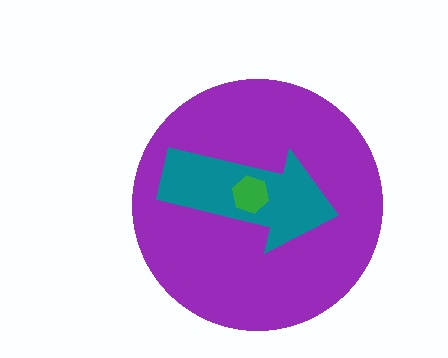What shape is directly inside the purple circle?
The teal arrow.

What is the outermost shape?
The purple circle.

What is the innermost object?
The green hexagon.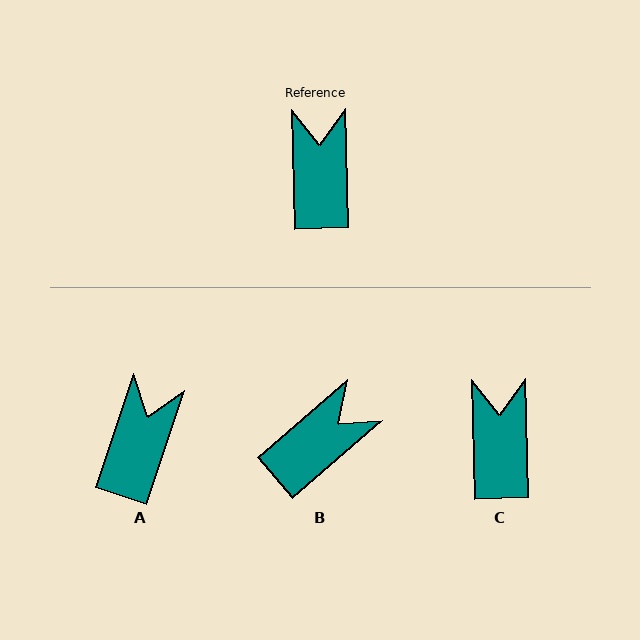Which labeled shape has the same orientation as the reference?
C.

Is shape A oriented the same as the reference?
No, it is off by about 20 degrees.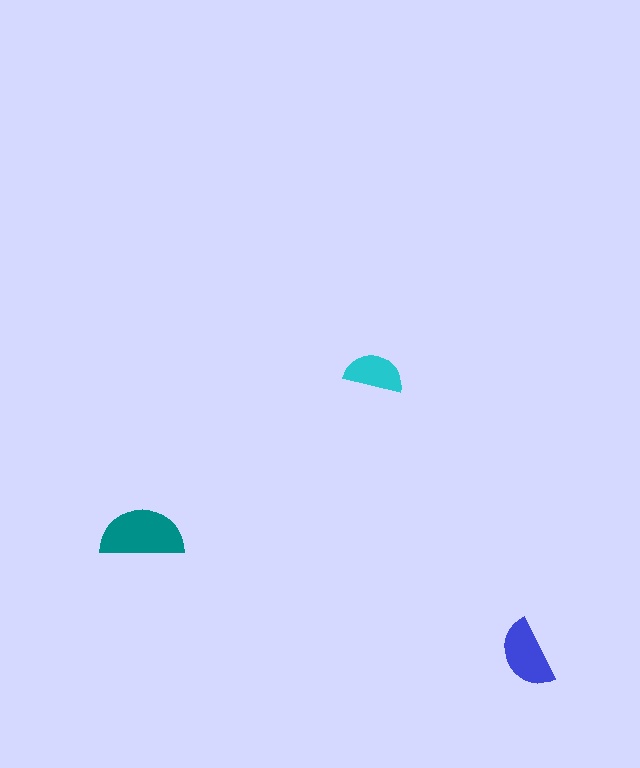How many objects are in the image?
There are 3 objects in the image.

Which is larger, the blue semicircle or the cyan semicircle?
The blue one.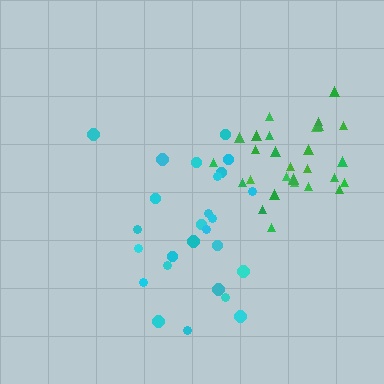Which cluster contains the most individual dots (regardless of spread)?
Green (29).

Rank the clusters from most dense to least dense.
green, cyan.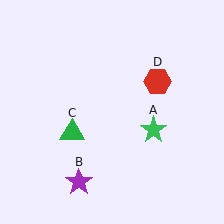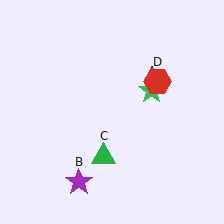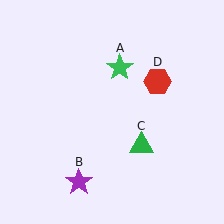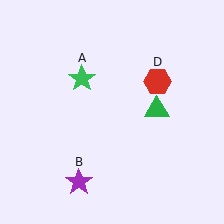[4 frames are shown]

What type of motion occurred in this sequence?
The green star (object A), green triangle (object C) rotated counterclockwise around the center of the scene.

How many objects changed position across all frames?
2 objects changed position: green star (object A), green triangle (object C).